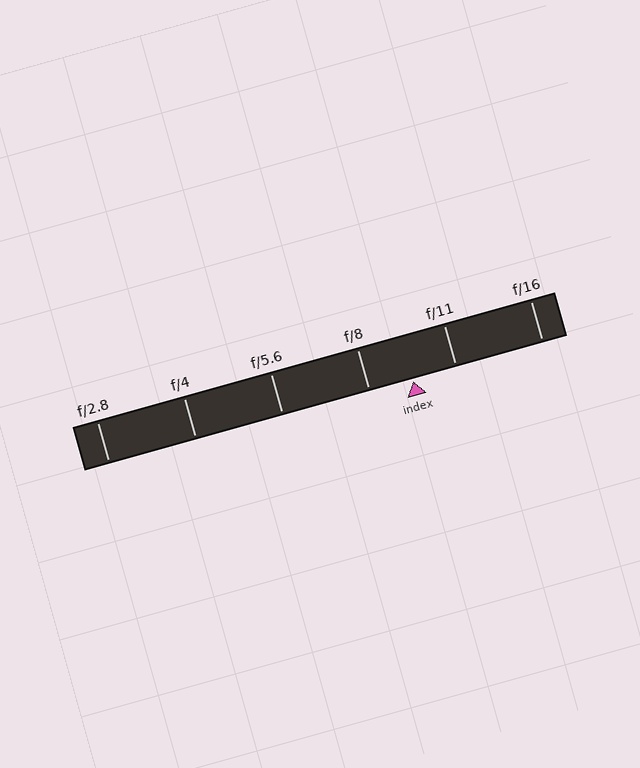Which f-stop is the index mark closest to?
The index mark is closest to f/11.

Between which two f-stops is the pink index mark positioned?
The index mark is between f/8 and f/11.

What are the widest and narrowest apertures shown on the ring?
The widest aperture shown is f/2.8 and the narrowest is f/16.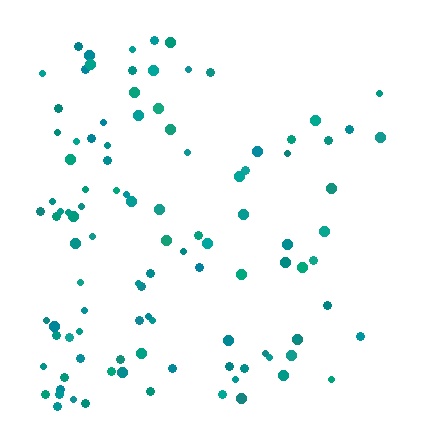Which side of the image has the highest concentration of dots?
The left.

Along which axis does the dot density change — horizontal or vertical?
Horizontal.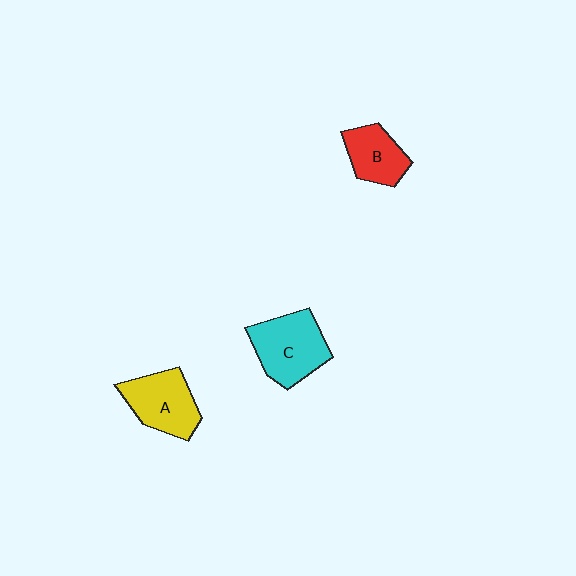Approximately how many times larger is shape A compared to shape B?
Approximately 1.3 times.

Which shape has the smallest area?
Shape B (red).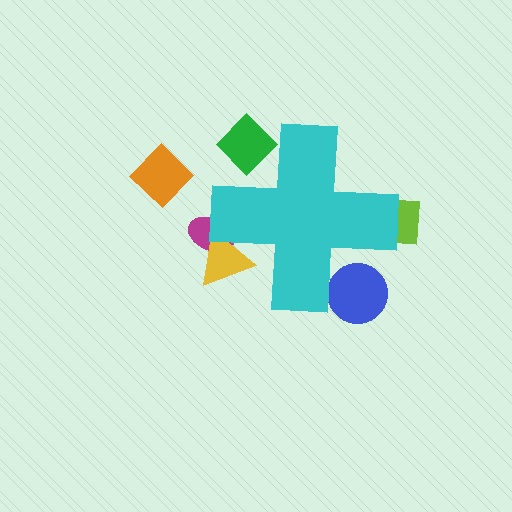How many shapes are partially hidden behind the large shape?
5 shapes are partially hidden.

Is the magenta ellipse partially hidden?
Yes, the magenta ellipse is partially hidden behind the cyan cross.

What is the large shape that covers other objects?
A cyan cross.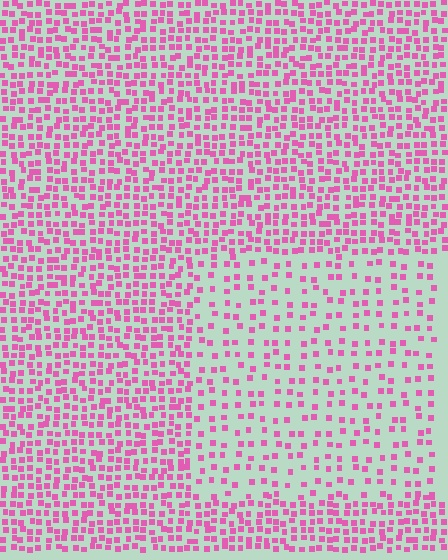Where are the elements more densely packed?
The elements are more densely packed outside the rectangle boundary.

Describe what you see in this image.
The image contains small pink elements arranged at two different densities. A rectangle-shaped region is visible where the elements are less densely packed than the surrounding area.